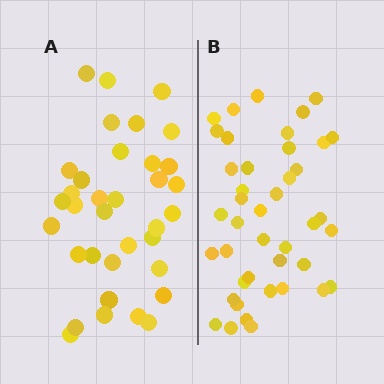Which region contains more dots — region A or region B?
Region B (the right region) has more dots.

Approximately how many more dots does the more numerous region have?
Region B has roughly 8 or so more dots than region A.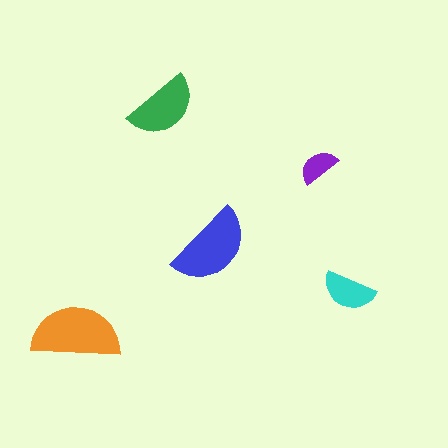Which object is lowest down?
The orange semicircle is bottommost.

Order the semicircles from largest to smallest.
the orange one, the blue one, the green one, the cyan one, the purple one.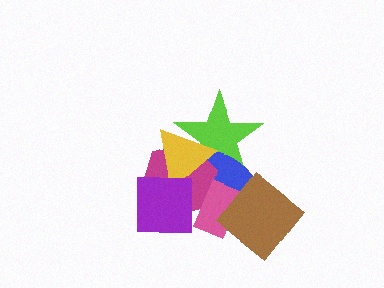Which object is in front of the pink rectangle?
The brown diamond is in front of the pink rectangle.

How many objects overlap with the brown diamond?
2 objects overlap with the brown diamond.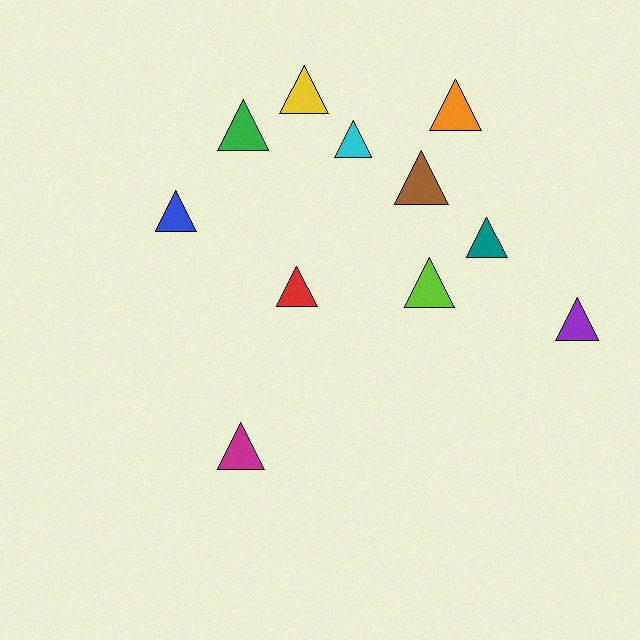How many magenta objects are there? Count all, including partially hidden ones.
There is 1 magenta object.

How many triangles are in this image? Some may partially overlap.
There are 11 triangles.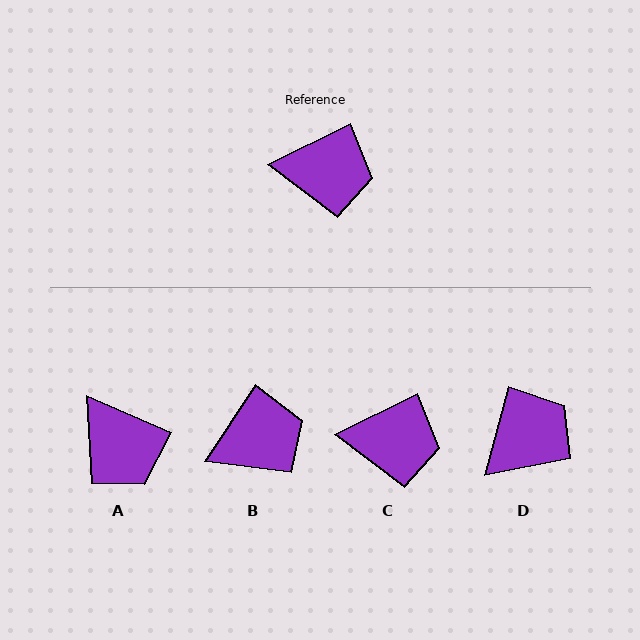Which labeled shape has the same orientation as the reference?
C.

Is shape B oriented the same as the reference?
No, it is off by about 30 degrees.